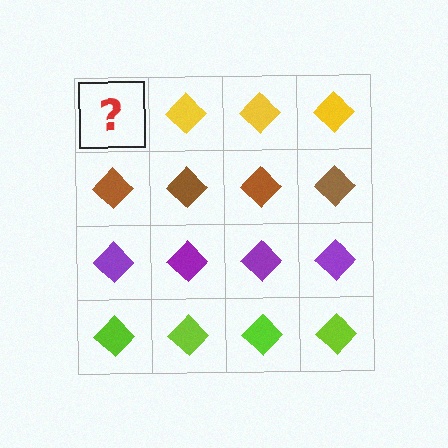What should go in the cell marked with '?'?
The missing cell should contain a yellow diamond.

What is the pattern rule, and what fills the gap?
The rule is that each row has a consistent color. The gap should be filled with a yellow diamond.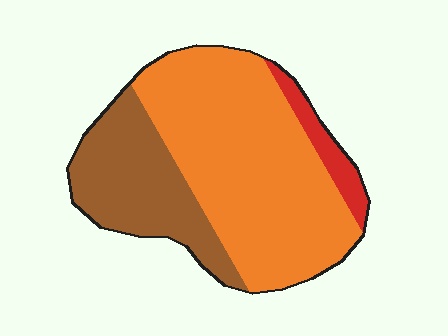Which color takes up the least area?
Red, at roughly 5%.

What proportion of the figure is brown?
Brown takes up about one third (1/3) of the figure.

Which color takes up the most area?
Orange, at roughly 65%.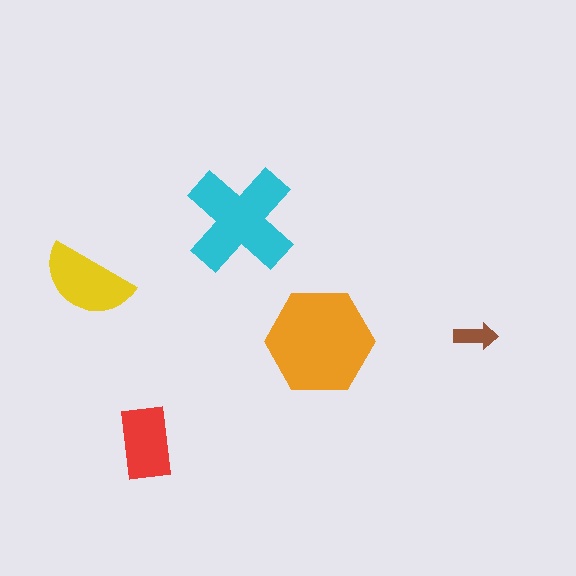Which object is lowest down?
The red rectangle is bottommost.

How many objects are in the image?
There are 5 objects in the image.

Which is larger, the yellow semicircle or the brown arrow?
The yellow semicircle.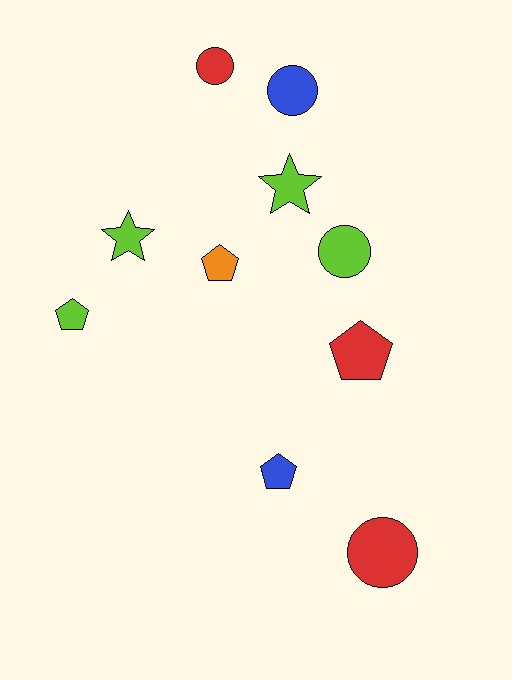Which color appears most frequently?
Lime, with 4 objects.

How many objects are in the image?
There are 10 objects.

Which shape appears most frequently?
Pentagon, with 4 objects.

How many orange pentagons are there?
There is 1 orange pentagon.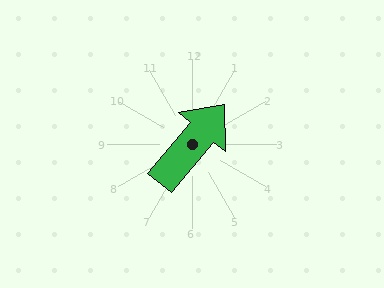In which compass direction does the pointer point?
Northeast.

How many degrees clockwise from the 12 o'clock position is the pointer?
Approximately 40 degrees.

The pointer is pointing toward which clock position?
Roughly 1 o'clock.